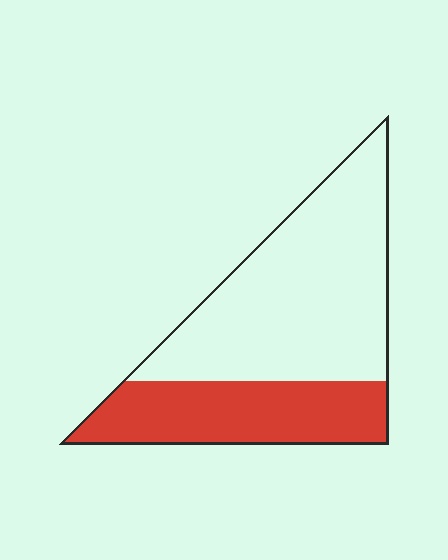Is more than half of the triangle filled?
No.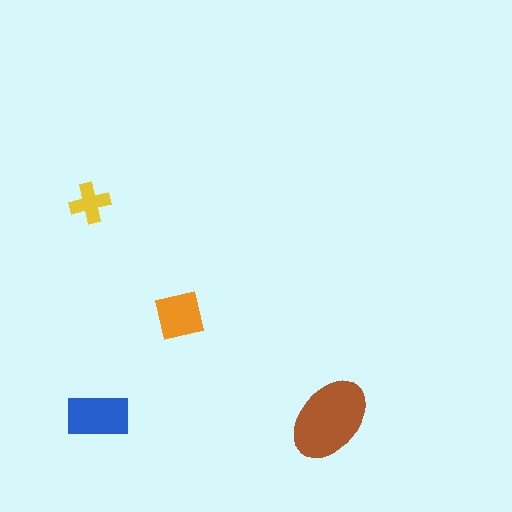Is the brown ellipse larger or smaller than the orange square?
Larger.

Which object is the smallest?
The yellow cross.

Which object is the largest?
The brown ellipse.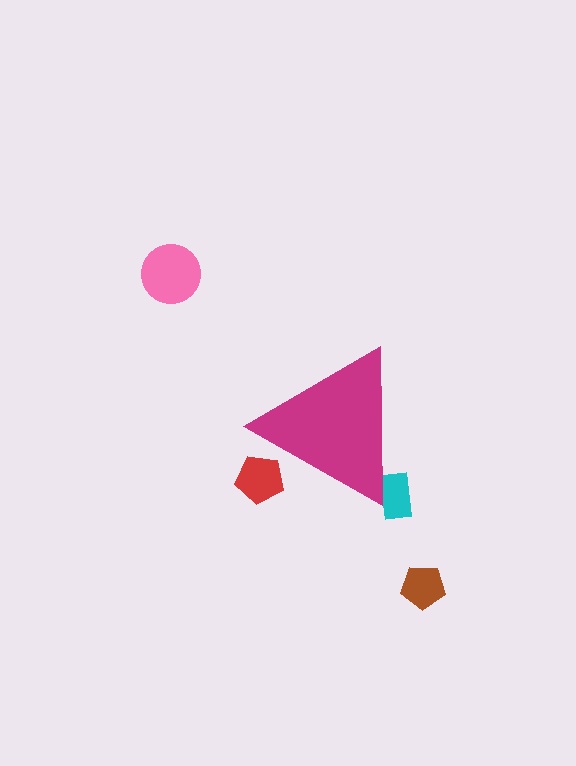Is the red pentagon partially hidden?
Yes, the red pentagon is partially hidden behind the magenta triangle.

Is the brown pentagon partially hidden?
No, the brown pentagon is fully visible.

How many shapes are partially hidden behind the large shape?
2 shapes are partially hidden.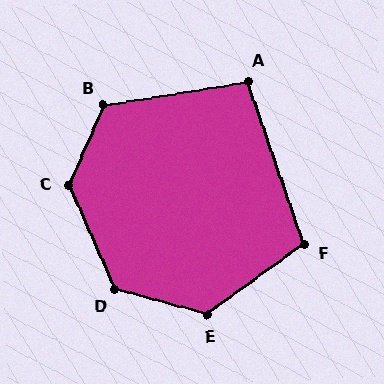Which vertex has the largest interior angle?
C, at approximately 132 degrees.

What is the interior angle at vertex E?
Approximately 128 degrees (obtuse).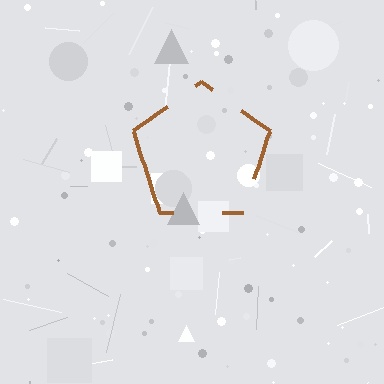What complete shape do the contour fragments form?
The contour fragments form a pentagon.